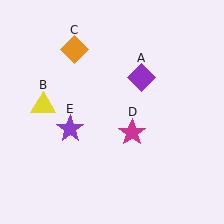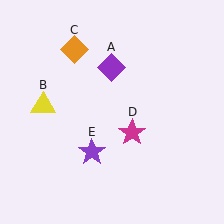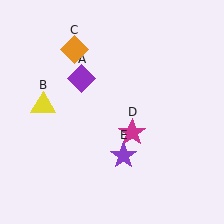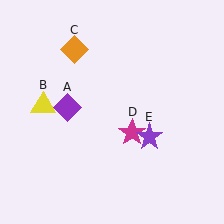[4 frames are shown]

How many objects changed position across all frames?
2 objects changed position: purple diamond (object A), purple star (object E).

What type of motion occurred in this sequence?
The purple diamond (object A), purple star (object E) rotated counterclockwise around the center of the scene.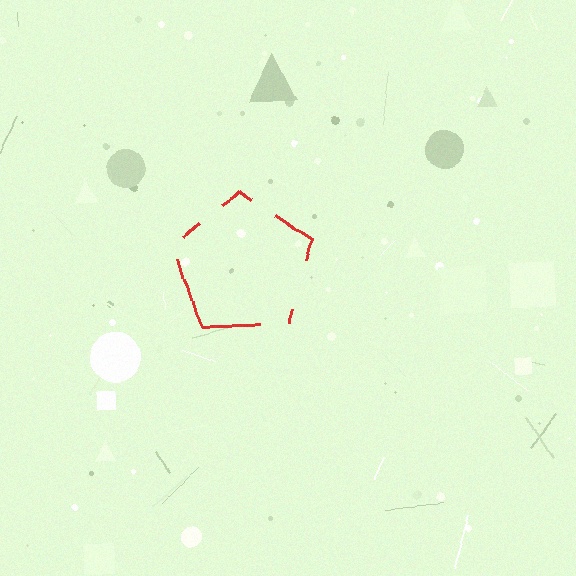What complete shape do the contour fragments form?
The contour fragments form a pentagon.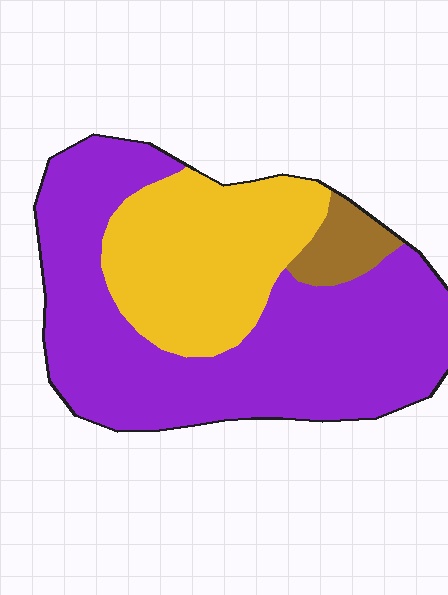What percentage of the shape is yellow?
Yellow covers around 30% of the shape.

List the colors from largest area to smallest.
From largest to smallest: purple, yellow, brown.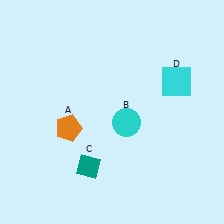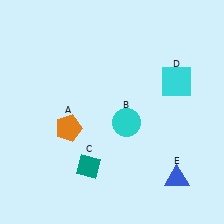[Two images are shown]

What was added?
A blue triangle (E) was added in Image 2.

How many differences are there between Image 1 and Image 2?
There is 1 difference between the two images.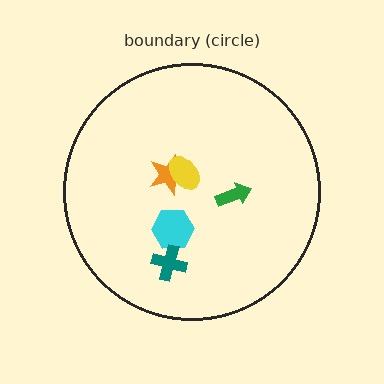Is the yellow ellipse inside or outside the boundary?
Inside.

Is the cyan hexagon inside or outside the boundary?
Inside.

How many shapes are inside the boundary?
5 inside, 0 outside.